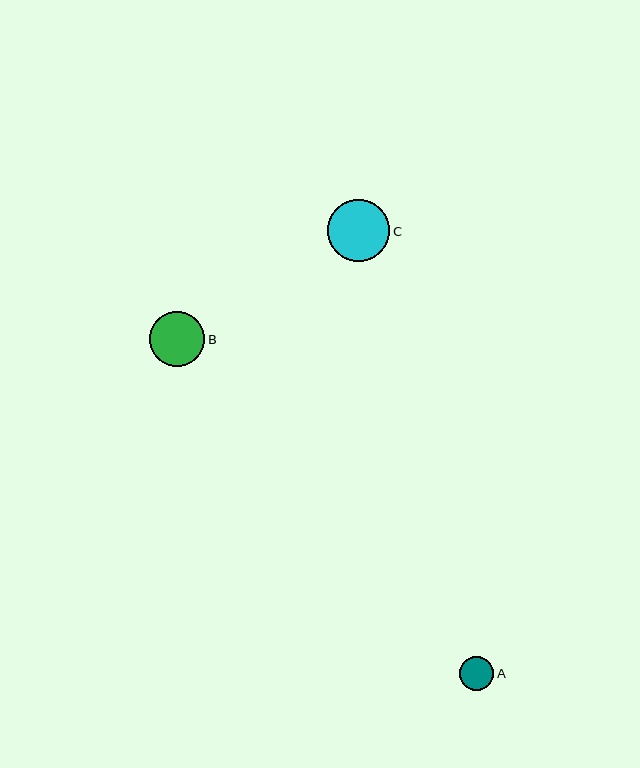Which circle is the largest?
Circle C is the largest with a size of approximately 62 pixels.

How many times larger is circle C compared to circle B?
Circle C is approximately 1.1 times the size of circle B.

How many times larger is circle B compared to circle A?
Circle B is approximately 1.6 times the size of circle A.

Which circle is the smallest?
Circle A is the smallest with a size of approximately 35 pixels.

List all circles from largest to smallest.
From largest to smallest: C, B, A.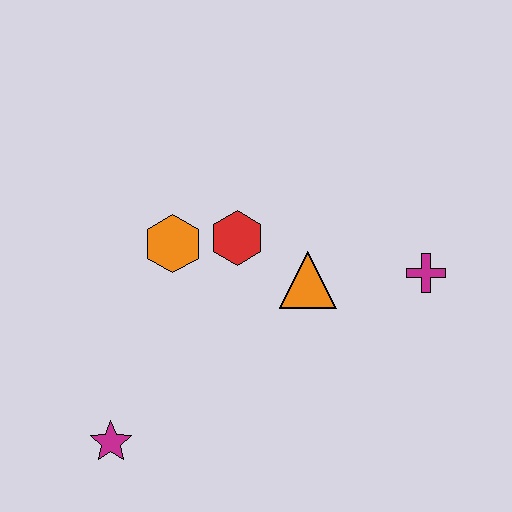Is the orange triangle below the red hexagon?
Yes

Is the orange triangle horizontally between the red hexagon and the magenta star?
No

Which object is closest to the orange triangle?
The red hexagon is closest to the orange triangle.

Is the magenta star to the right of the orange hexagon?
No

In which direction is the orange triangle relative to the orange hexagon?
The orange triangle is to the right of the orange hexagon.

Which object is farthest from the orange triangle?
The magenta star is farthest from the orange triangle.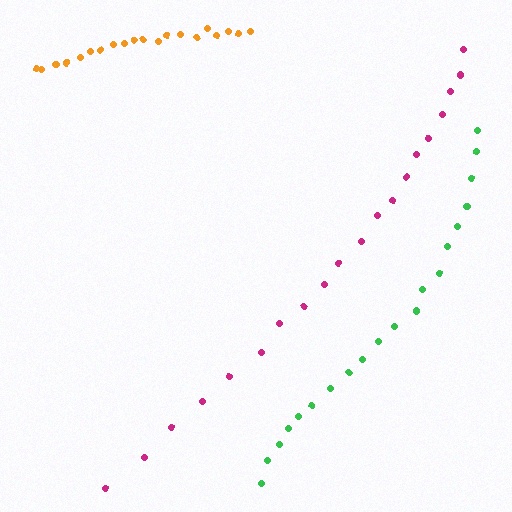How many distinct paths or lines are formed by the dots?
There are 3 distinct paths.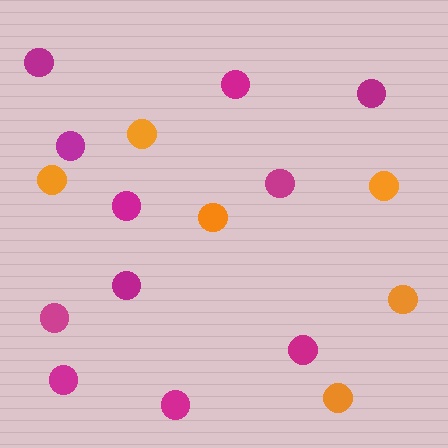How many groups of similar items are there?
There are 2 groups: one group of magenta circles (11) and one group of orange circles (6).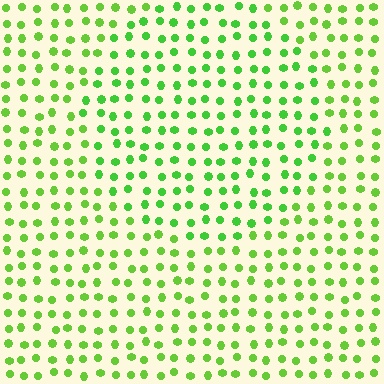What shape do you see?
I see a circle.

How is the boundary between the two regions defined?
The boundary is defined purely by a slight shift in hue (about 17 degrees). Spacing, size, and orientation are identical on both sides.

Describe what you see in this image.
The image is filled with small lime elements in a uniform arrangement. A circle-shaped region is visible where the elements are tinted to a slightly different hue, forming a subtle color boundary.